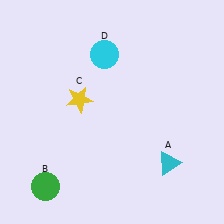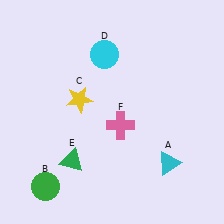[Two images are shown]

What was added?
A green triangle (E), a pink cross (F) were added in Image 2.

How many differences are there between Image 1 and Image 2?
There are 2 differences between the two images.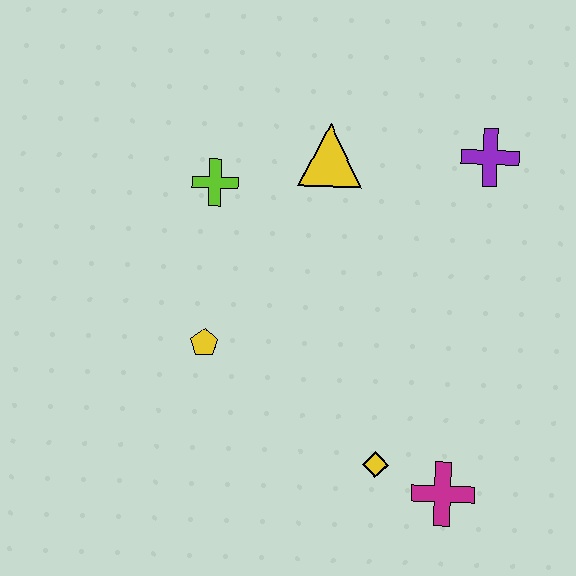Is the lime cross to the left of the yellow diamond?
Yes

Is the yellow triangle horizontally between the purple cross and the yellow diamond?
No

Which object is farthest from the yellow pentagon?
The purple cross is farthest from the yellow pentagon.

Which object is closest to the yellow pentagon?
The lime cross is closest to the yellow pentagon.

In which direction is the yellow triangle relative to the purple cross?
The yellow triangle is to the left of the purple cross.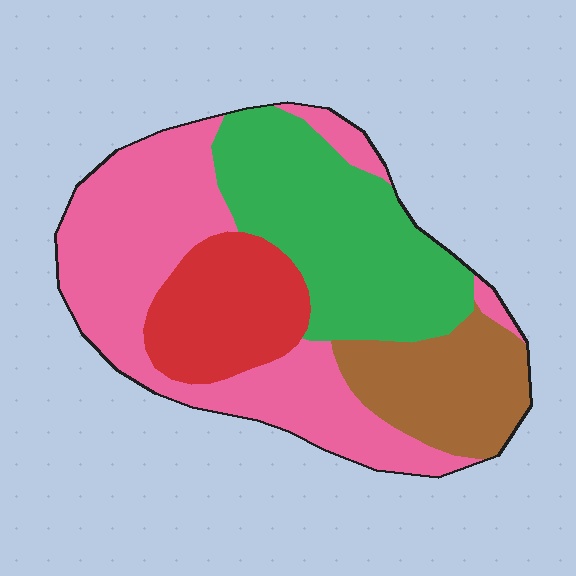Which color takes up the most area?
Pink, at roughly 40%.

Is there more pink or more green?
Pink.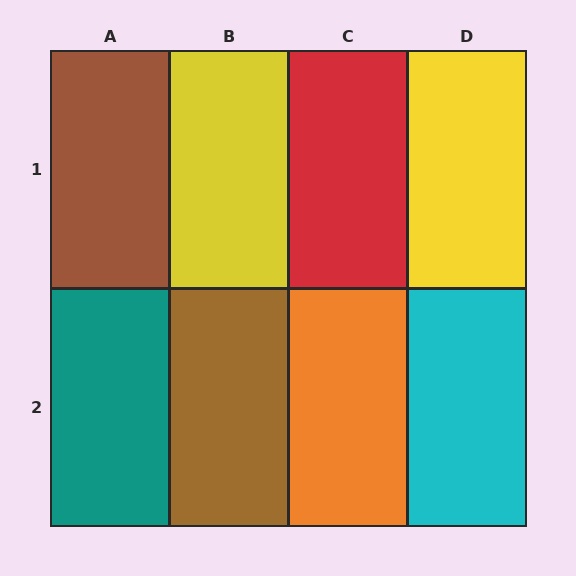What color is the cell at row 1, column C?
Red.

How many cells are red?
1 cell is red.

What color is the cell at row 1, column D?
Yellow.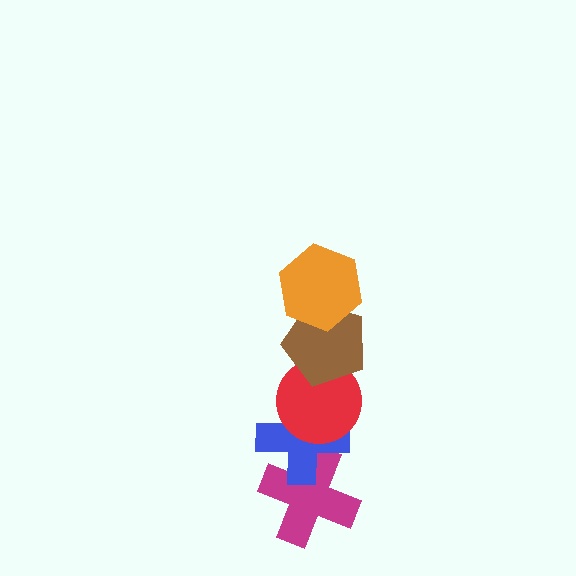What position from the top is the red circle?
The red circle is 3rd from the top.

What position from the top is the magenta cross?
The magenta cross is 5th from the top.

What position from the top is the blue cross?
The blue cross is 4th from the top.